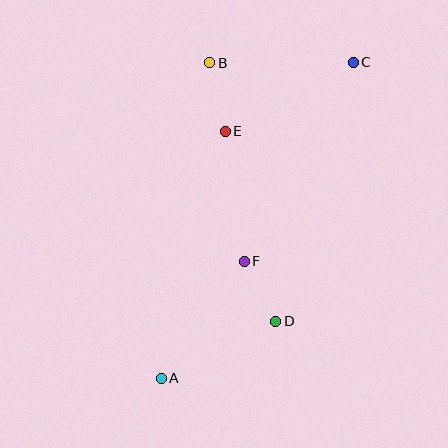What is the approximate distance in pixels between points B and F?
The distance between B and F is approximately 201 pixels.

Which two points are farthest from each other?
Points A and C are farthest from each other.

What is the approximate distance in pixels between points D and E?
The distance between D and E is approximately 197 pixels.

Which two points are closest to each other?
Points D and F are closest to each other.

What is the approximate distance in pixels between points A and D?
The distance between A and D is approximately 128 pixels.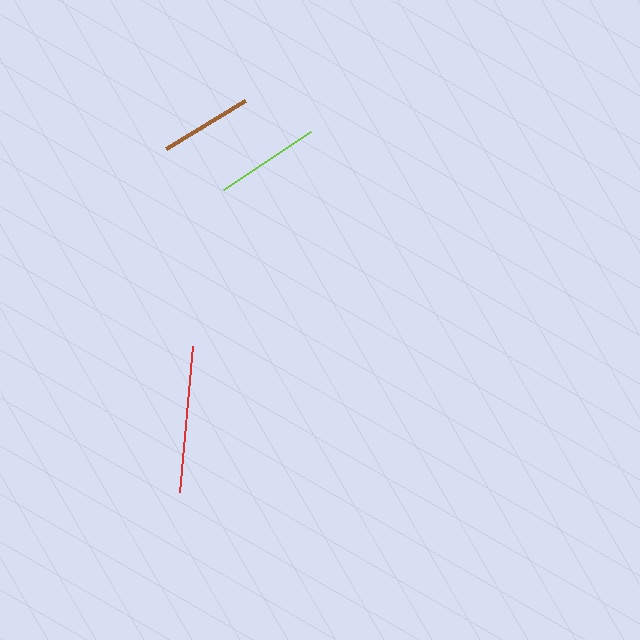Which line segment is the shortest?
The brown line is the shortest at approximately 93 pixels.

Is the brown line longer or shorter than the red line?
The red line is longer than the brown line.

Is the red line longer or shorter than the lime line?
The red line is longer than the lime line.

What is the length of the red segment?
The red segment is approximately 146 pixels long.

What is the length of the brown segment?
The brown segment is approximately 93 pixels long.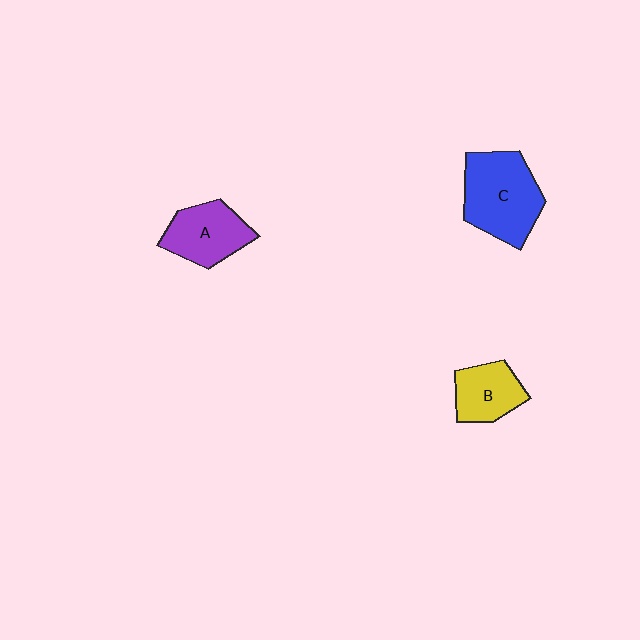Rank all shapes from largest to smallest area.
From largest to smallest: C (blue), A (purple), B (yellow).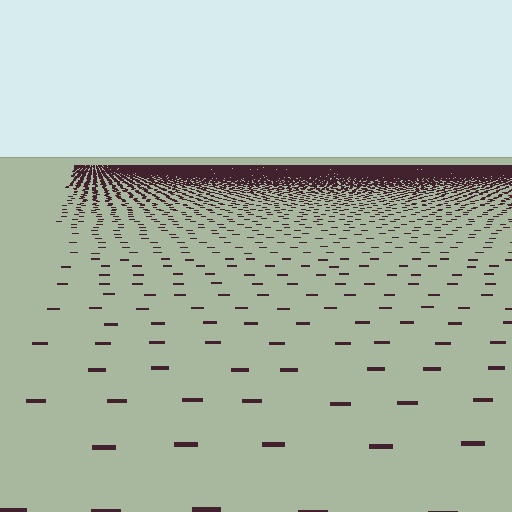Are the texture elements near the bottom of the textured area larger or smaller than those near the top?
Larger. Near the bottom, elements are closer to the viewer and appear at a bigger on-screen size.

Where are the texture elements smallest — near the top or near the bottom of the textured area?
Near the top.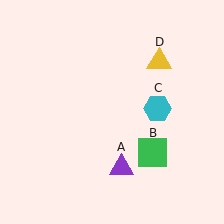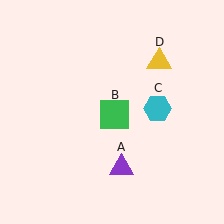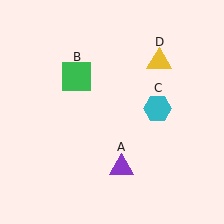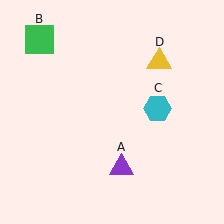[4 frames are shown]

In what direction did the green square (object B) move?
The green square (object B) moved up and to the left.